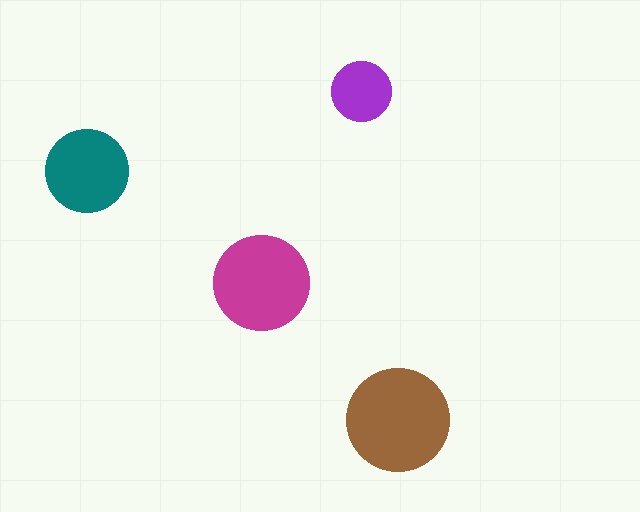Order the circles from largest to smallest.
the brown one, the magenta one, the teal one, the purple one.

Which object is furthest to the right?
The brown circle is rightmost.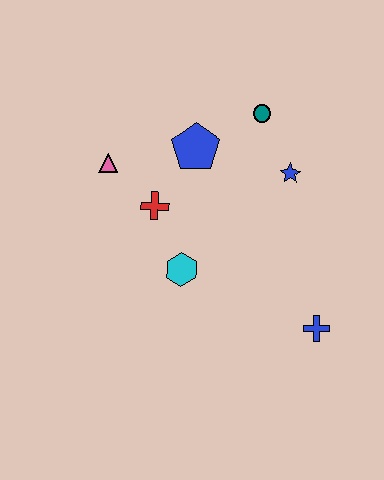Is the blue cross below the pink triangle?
Yes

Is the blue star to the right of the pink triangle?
Yes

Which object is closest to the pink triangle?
The red cross is closest to the pink triangle.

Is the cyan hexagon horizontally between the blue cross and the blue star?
No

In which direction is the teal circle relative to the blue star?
The teal circle is above the blue star.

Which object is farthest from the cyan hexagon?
The teal circle is farthest from the cyan hexagon.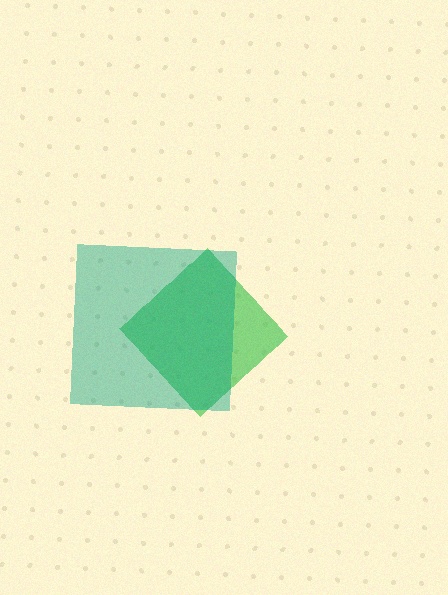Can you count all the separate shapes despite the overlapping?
Yes, there are 2 separate shapes.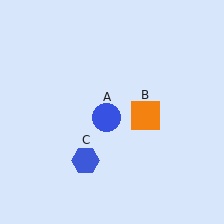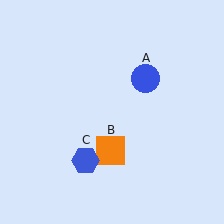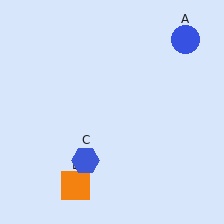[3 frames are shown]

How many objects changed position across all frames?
2 objects changed position: blue circle (object A), orange square (object B).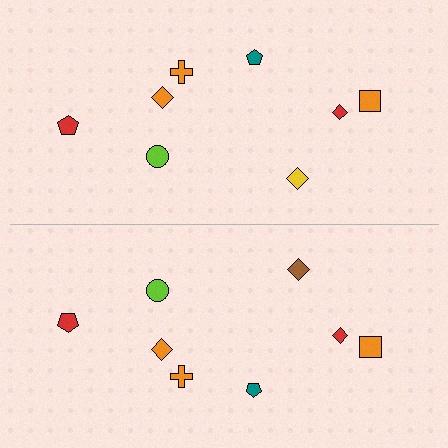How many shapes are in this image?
There are 16 shapes in this image.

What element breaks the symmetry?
The brown diamond on the bottom side breaks the symmetry — its mirror counterpart is yellow.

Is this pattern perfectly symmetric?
No, the pattern is not perfectly symmetric. The brown diamond on the bottom side breaks the symmetry — its mirror counterpart is yellow.